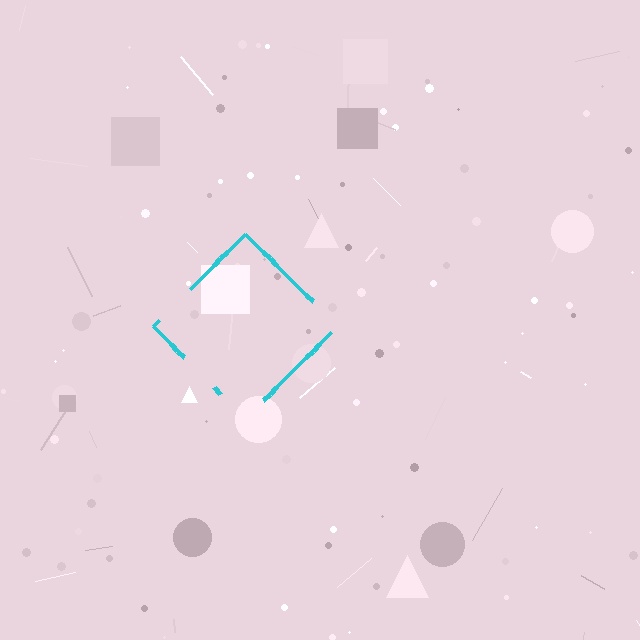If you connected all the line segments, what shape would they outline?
They would outline a diamond.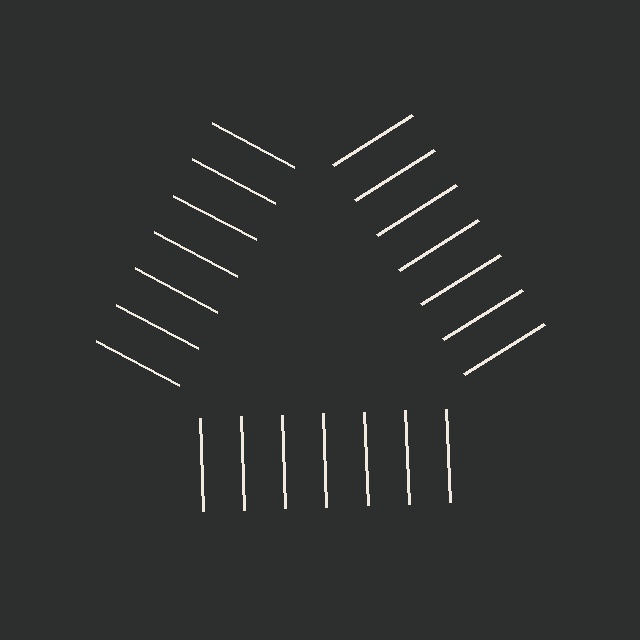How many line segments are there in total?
21 — 7 along each of the 3 edges.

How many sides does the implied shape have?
3 sides — the line-ends trace a triangle.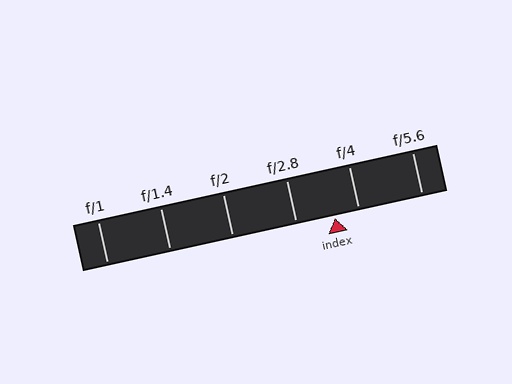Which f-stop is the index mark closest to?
The index mark is closest to f/4.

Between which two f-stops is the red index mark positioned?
The index mark is between f/2.8 and f/4.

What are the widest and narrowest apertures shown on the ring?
The widest aperture shown is f/1 and the narrowest is f/5.6.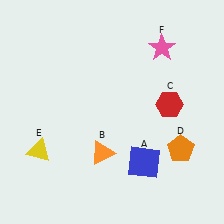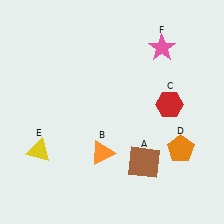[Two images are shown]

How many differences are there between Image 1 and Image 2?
There is 1 difference between the two images.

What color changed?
The square (A) changed from blue in Image 1 to brown in Image 2.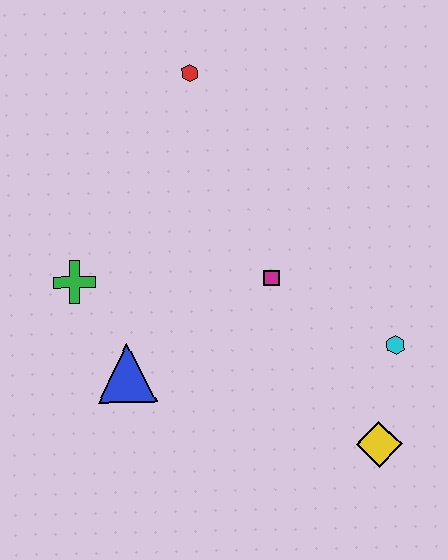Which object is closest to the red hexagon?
The magenta square is closest to the red hexagon.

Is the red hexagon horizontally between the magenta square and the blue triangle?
Yes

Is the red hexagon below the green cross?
No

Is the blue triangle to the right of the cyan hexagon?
No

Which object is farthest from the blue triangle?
The red hexagon is farthest from the blue triangle.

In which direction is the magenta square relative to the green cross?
The magenta square is to the right of the green cross.